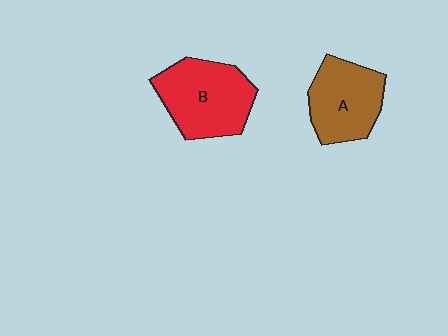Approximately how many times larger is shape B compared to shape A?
Approximately 1.2 times.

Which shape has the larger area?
Shape B (red).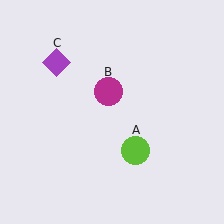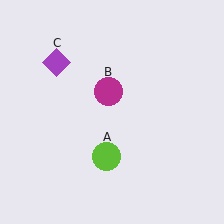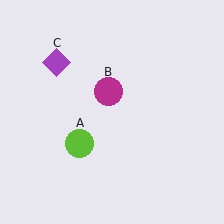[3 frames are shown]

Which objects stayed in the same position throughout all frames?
Magenta circle (object B) and purple diamond (object C) remained stationary.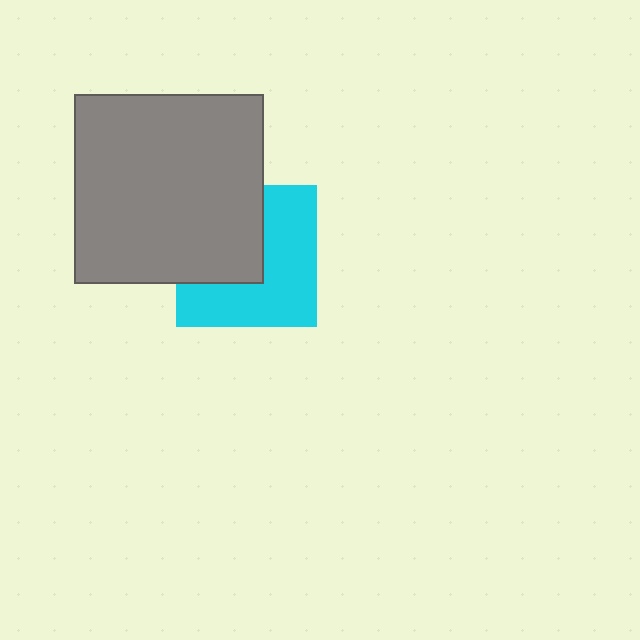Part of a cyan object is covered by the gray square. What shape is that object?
It is a square.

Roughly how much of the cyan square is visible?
About half of it is visible (roughly 57%).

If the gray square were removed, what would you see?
You would see the complete cyan square.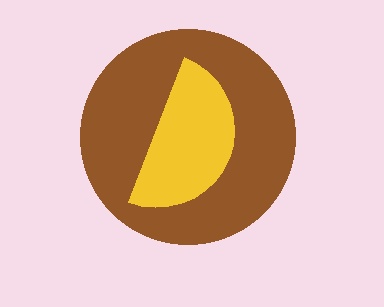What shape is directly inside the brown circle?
The yellow semicircle.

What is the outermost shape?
The brown circle.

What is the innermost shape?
The yellow semicircle.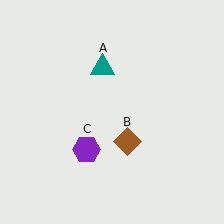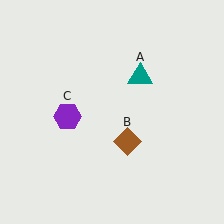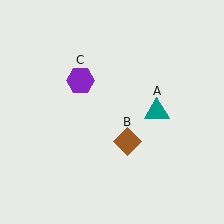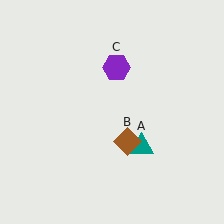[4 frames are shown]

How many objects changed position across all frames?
2 objects changed position: teal triangle (object A), purple hexagon (object C).